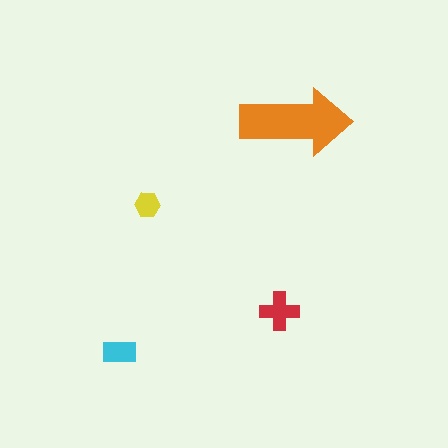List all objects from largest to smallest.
The orange arrow, the red cross, the cyan rectangle, the yellow hexagon.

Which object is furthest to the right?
The orange arrow is rightmost.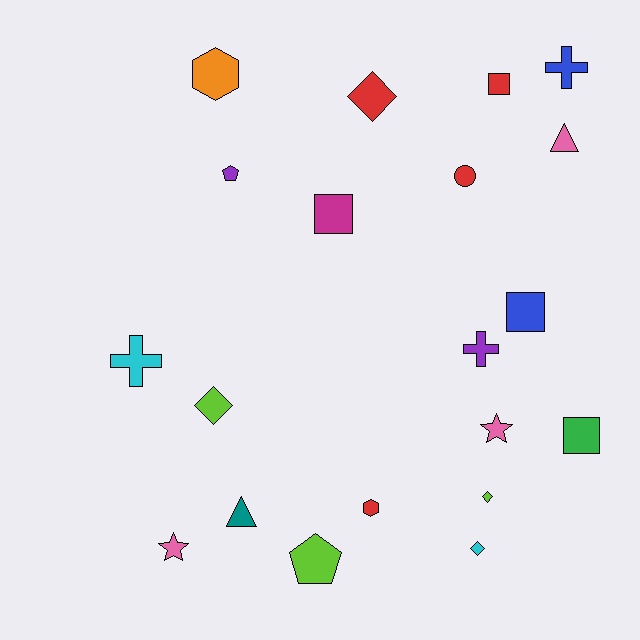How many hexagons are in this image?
There are 2 hexagons.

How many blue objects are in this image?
There are 2 blue objects.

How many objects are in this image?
There are 20 objects.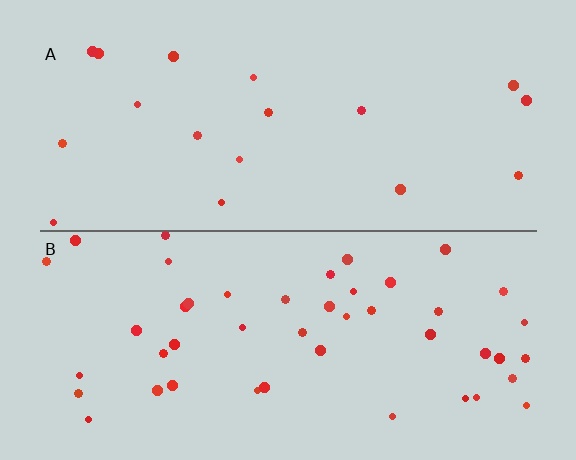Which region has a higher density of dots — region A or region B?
B (the bottom).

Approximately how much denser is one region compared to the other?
Approximately 2.6× — region B over region A.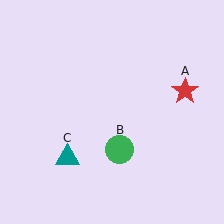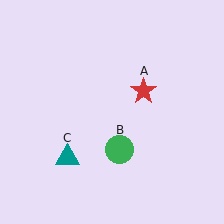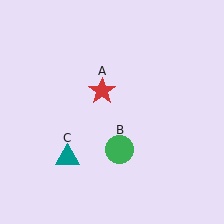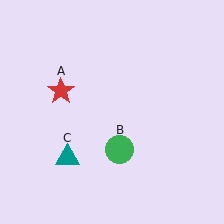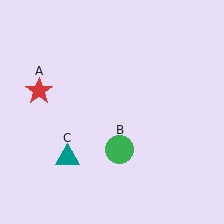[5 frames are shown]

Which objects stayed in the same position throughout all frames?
Green circle (object B) and teal triangle (object C) remained stationary.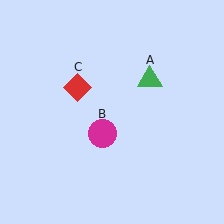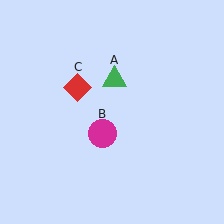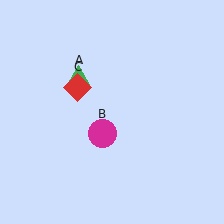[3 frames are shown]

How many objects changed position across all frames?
1 object changed position: green triangle (object A).